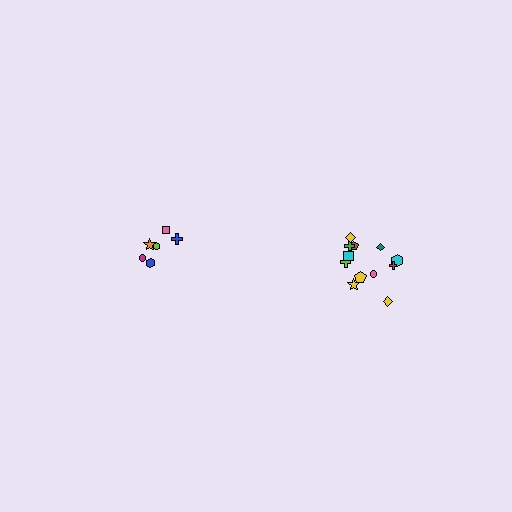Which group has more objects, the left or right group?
The right group.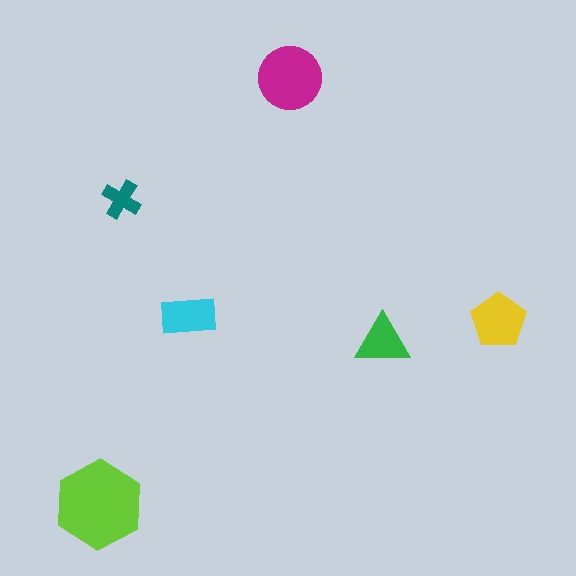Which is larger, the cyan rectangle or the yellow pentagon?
The yellow pentagon.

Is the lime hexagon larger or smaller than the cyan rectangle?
Larger.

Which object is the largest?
The lime hexagon.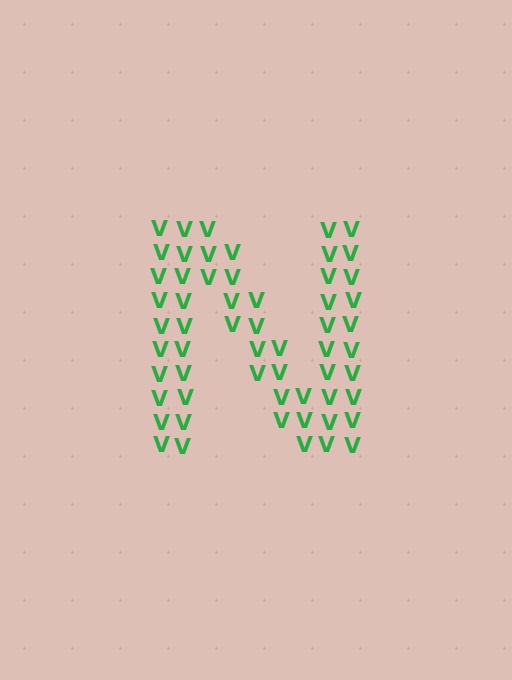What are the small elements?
The small elements are letter V's.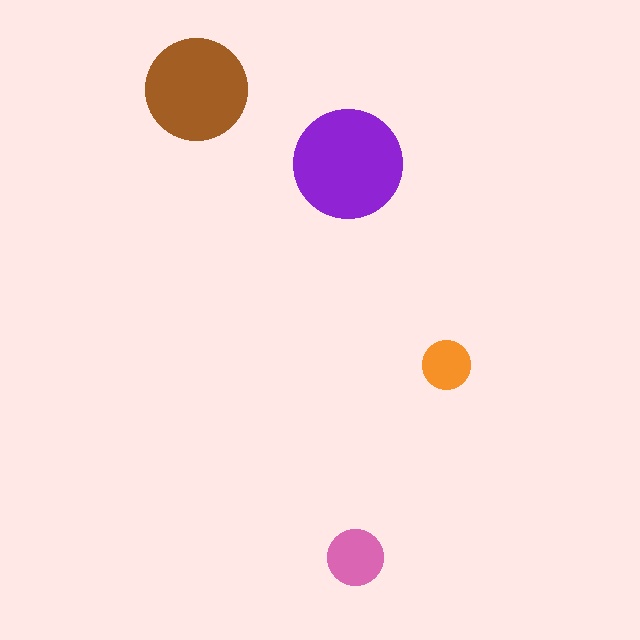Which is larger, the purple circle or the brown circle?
The purple one.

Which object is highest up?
The brown circle is topmost.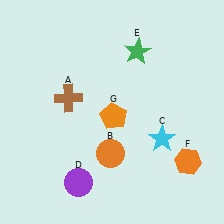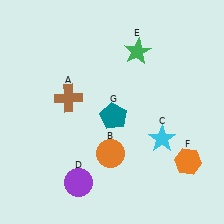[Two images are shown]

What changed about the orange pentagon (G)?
In Image 1, G is orange. In Image 2, it changed to teal.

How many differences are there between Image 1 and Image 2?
There is 1 difference between the two images.